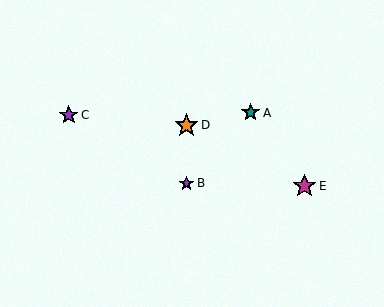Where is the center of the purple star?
The center of the purple star is at (69, 115).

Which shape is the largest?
The orange star (labeled D) is the largest.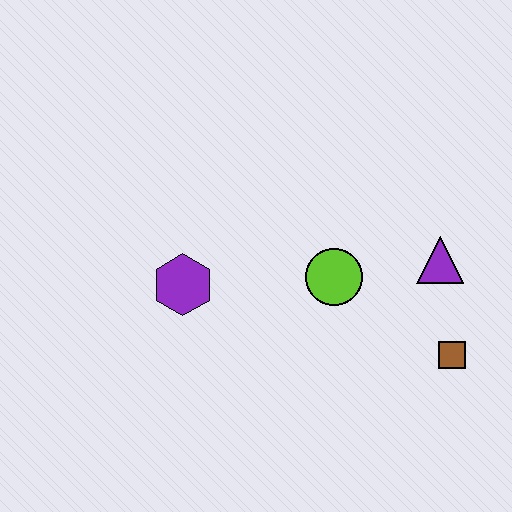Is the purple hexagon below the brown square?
No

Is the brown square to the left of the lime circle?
No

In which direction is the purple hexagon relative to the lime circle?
The purple hexagon is to the left of the lime circle.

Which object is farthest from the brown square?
The purple hexagon is farthest from the brown square.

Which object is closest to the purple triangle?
The brown square is closest to the purple triangle.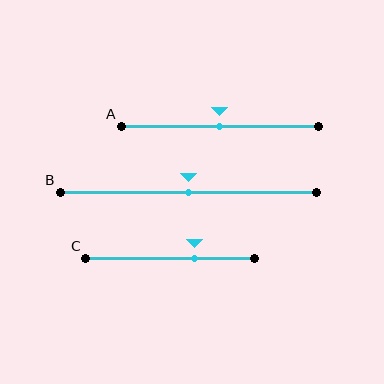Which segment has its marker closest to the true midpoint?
Segment A has its marker closest to the true midpoint.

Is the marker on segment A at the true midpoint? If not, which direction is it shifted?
Yes, the marker on segment A is at the true midpoint.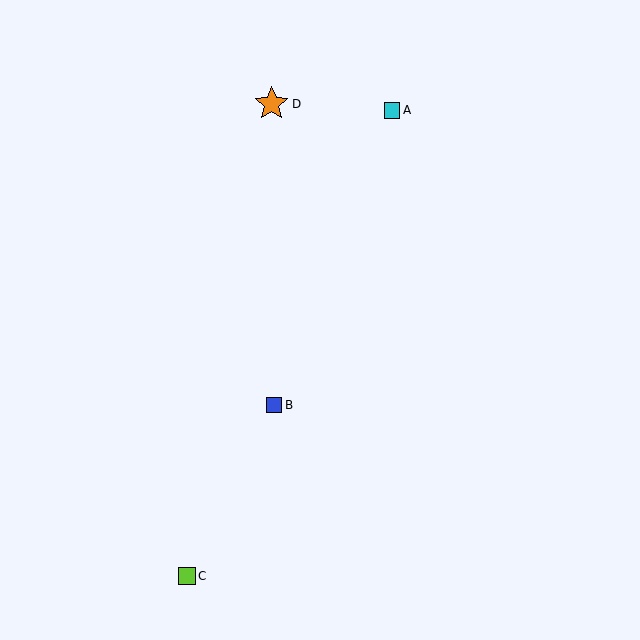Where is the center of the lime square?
The center of the lime square is at (187, 576).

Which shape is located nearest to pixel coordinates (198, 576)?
The lime square (labeled C) at (187, 576) is nearest to that location.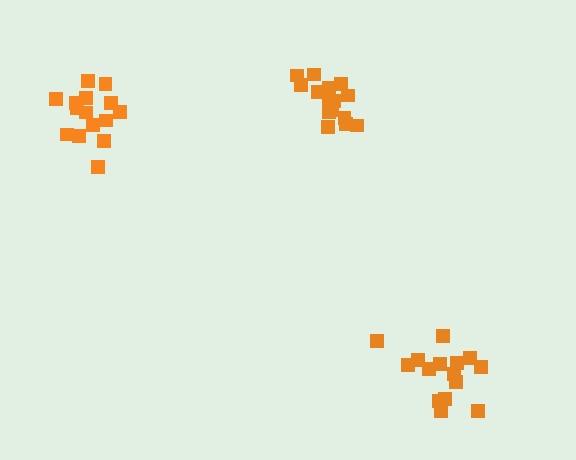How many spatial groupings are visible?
There are 3 spatial groupings.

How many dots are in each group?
Group 1: 15 dots, Group 2: 15 dots, Group 3: 15 dots (45 total).